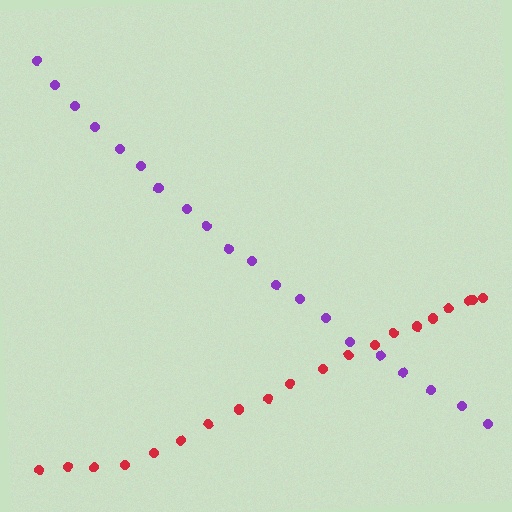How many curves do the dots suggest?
There are 2 distinct paths.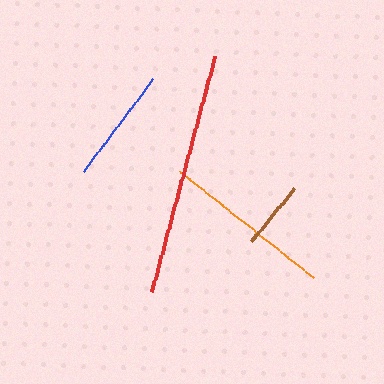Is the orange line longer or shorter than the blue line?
The orange line is longer than the blue line.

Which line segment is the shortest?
The brown line is the shortest at approximately 68 pixels.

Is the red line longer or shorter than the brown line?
The red line is longer than the brown line.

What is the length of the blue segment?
The blue segment is approximately 115 pixels long.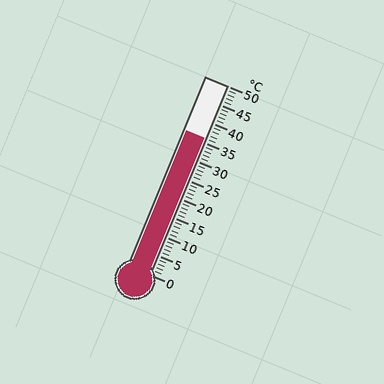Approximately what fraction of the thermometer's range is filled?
The thermometer is filled to approximately 70% of its range.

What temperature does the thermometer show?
The thermometer shows approximately 36°C.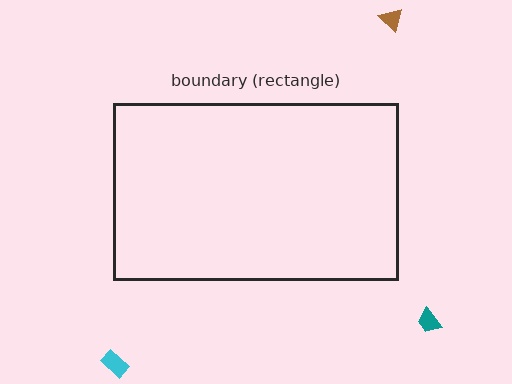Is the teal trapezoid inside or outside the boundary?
Outside.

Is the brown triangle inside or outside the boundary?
Outside.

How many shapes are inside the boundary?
0 inside, 3 outside.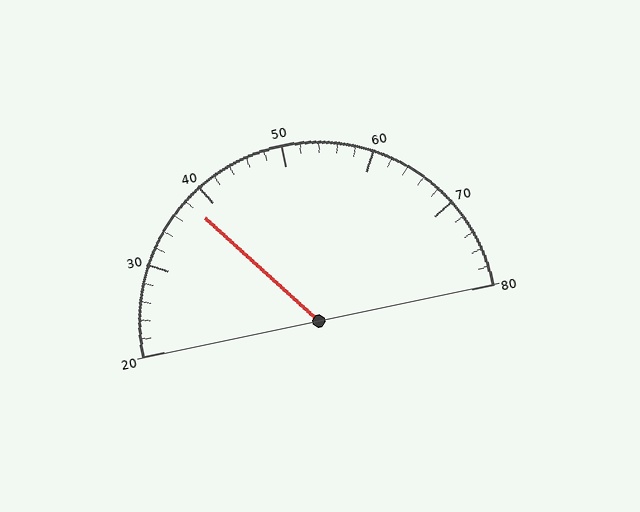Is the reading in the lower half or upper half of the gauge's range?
The reading is in the lower half of the range (20 to 80).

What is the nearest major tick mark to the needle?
The nearest major tick mark is 40.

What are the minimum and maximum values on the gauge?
The gauge ranges from 20 to 80.